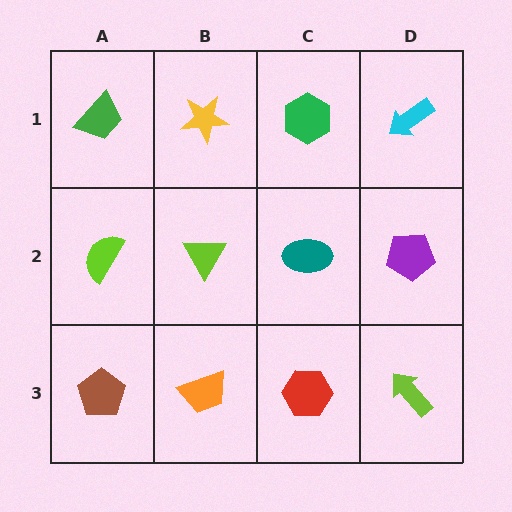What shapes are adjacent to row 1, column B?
A lime triangle (row 2, column B), a green trapezoid (row 1, column A), a green hexagon (row 1, column C).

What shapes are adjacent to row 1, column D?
A purple pentagon (row 2, column D), a green hexagon (row 1, column C).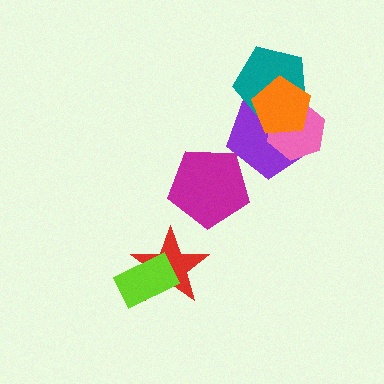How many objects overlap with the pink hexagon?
3 objects overlap with the pink hexagon.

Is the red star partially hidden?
Yes, it is partially covered by another shape.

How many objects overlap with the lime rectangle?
1 object overlaps with the lime rectangle.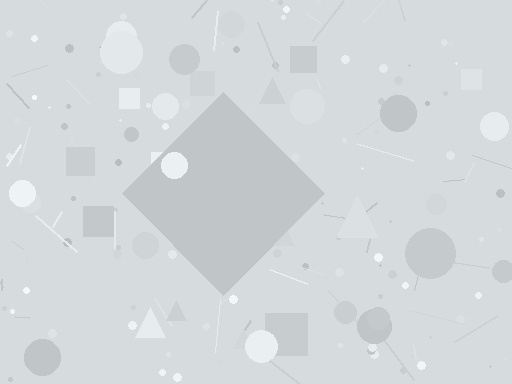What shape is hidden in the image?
A diamond is hidden in the image.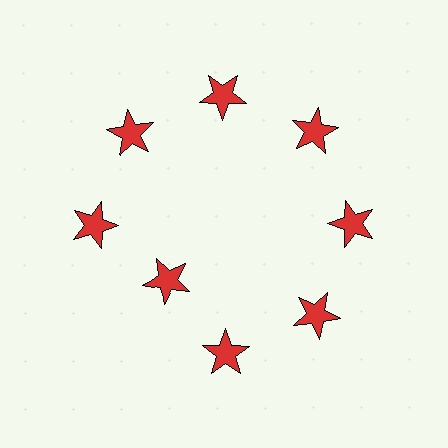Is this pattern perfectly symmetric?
No. The 8 red stars are arranged in a ring, but one element near the 8 o'clock position is pulled inward toward the center, breaking the 8-fold rotational symmetry.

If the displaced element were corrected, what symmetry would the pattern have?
It would have 8-fold rotational symmetry — the pattern would map onto itself every 45 degrees.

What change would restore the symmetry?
The symmetry would be restored by moving it outward, back onto the ring so that all 8 stars sit at equal angles and equal distance from the center.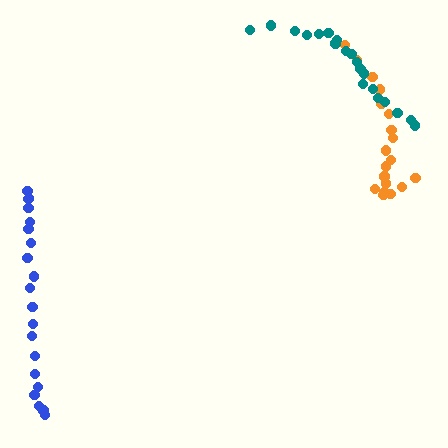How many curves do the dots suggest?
There are 3 distinct paths.